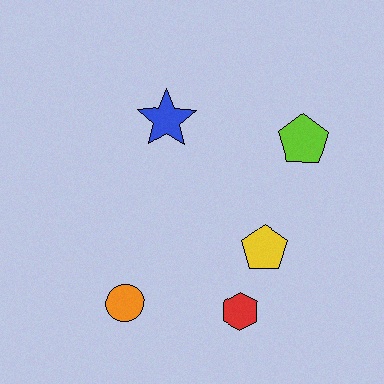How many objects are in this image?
There are 5 objects.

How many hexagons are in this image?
There is 1 hexagon.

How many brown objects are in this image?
There are no brown objects.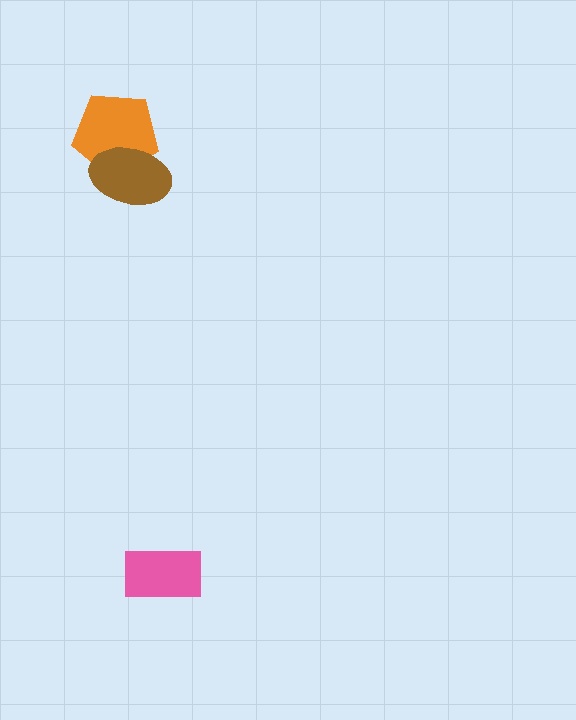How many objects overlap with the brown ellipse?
1 object overlaps with the brown ellipse.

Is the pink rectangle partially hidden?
No, no other shape covers it.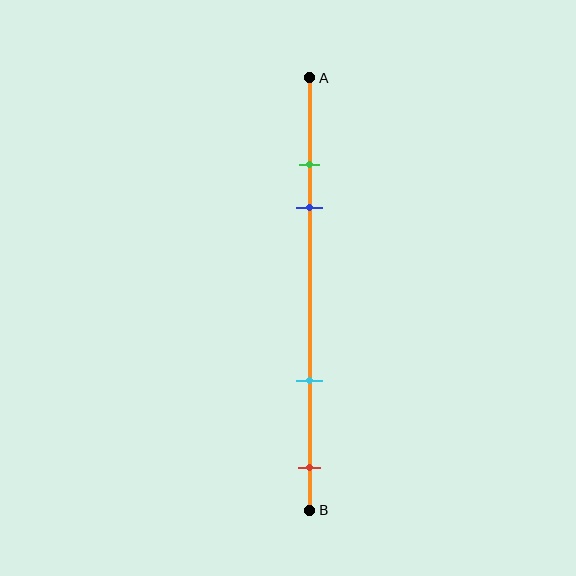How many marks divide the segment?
There are 4 marks dividing the segment.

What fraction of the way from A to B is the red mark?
The red mark is approximately 90% (0.9) of the way from A to B.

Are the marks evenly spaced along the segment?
No, the marks are not evenly spaced.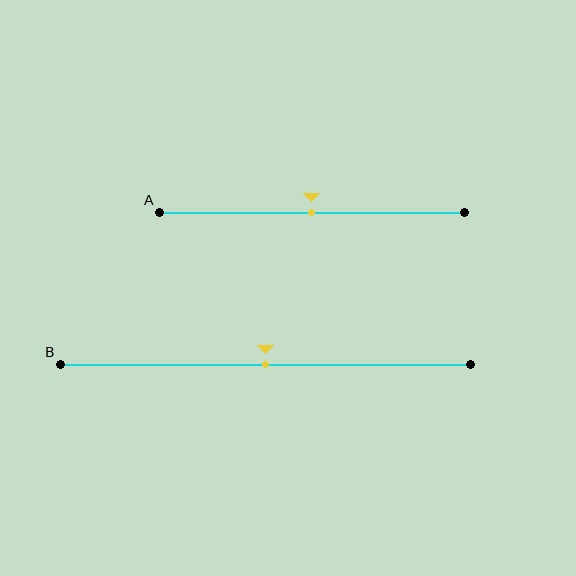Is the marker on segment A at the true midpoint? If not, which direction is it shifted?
Yes, the marker on segment A is at the true midpoint.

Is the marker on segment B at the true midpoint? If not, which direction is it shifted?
Yes, the marker on segment B is at the true midpoint.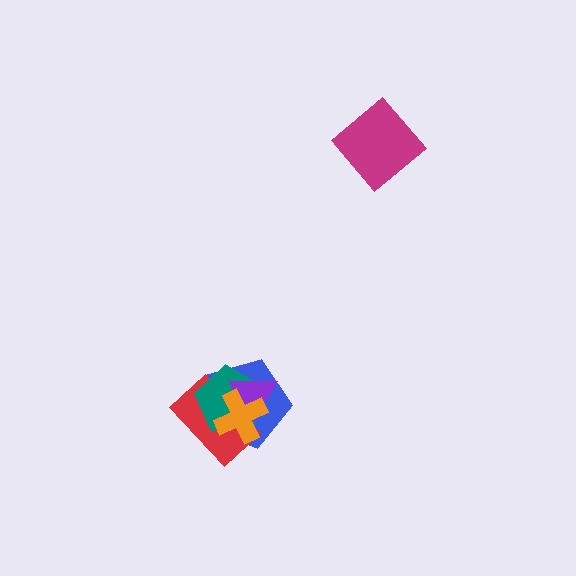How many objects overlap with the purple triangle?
4 objects overlap with the purple triangle.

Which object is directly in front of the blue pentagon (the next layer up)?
The red rectangle is directly in front of the blue pentagon.